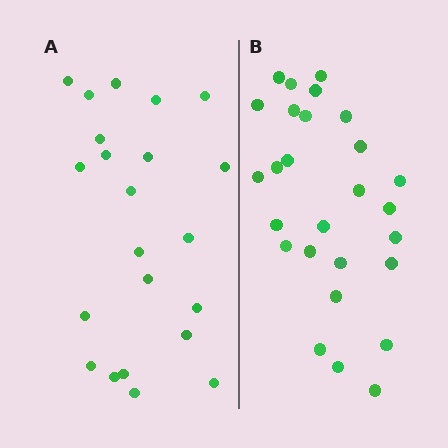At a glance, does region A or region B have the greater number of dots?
Region B (the right region) has more dots.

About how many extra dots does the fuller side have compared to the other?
Region B has about 5 more dots than region A.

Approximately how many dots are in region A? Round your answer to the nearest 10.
About 20 dots. (The exact count is 22, which rounds to 20.)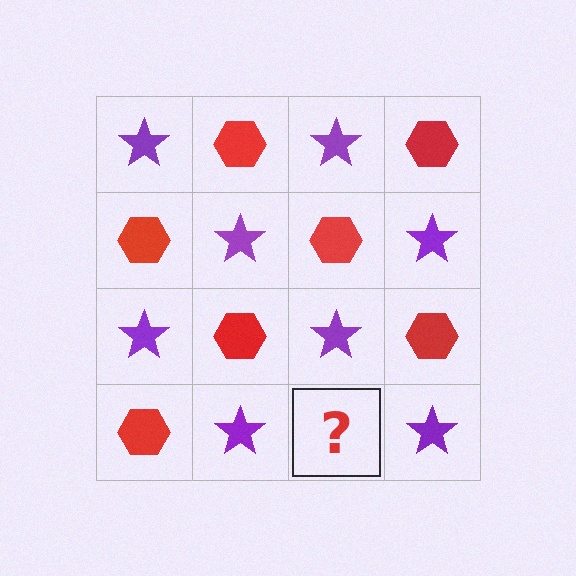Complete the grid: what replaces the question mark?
The question mark should be replaced with a red hexagon.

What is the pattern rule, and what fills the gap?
The rule is that it alternates purple star and red hexagon in a checkerboard pattern. The gap should be filled with a red hexagon.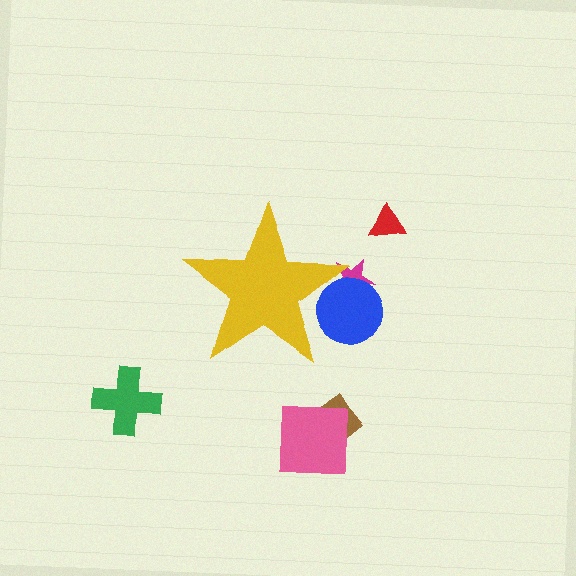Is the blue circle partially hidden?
Yes, the blue circle is partially hidden behind the yellow star.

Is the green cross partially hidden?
No, the green cross is fully visible.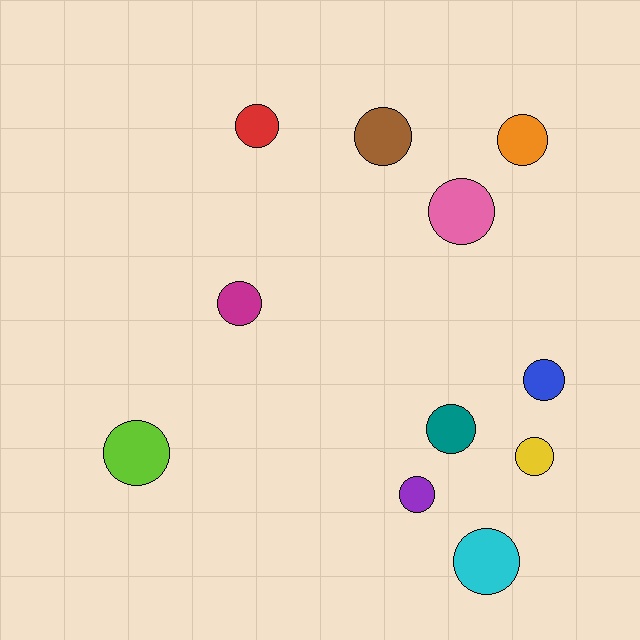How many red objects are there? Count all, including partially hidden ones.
There is 1 red object.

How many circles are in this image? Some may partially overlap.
There are 11 circles.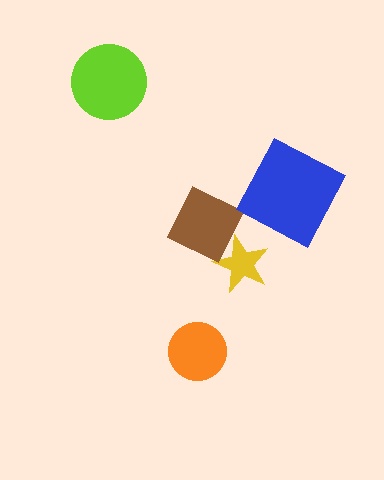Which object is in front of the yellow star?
The brown diamond is in front of the yellow star.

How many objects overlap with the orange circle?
0 objects overlap with the orange circle.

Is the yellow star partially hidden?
Yes, it is partially covered by another shape.